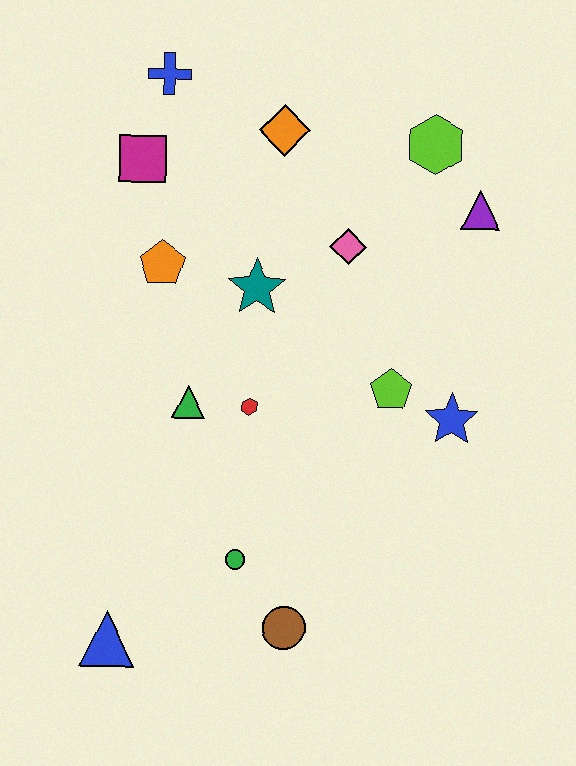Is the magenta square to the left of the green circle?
Yes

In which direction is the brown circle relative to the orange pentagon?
The brown circle is below the orange pentagon.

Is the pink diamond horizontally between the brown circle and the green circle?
No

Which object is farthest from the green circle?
The blue cross is farthest from the green circle.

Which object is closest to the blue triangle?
The green circle is closest to the blue triangle.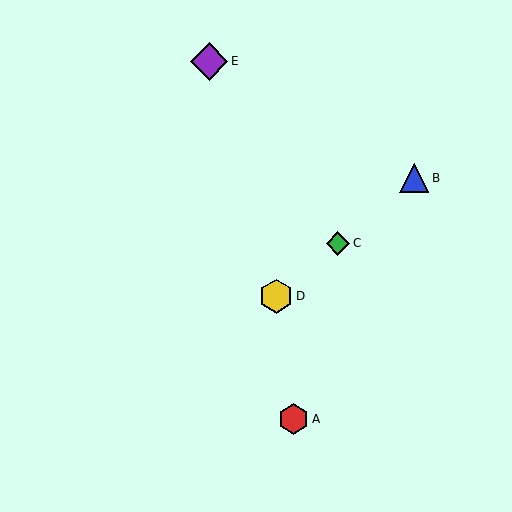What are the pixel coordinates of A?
Object A is at (294, 419).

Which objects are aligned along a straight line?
Objects B, C, D are aligned along a straight line.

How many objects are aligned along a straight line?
3 objects (B, C, D) are aligned along a straight line.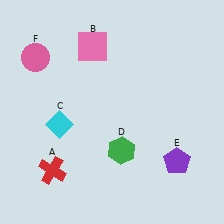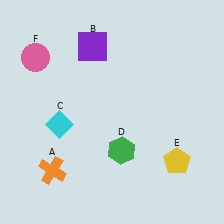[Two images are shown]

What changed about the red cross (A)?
In Image 1, A is red. In Image 2, it changed to orange.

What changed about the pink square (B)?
In Image 1, B is pink. In Image 2, it changed to purple.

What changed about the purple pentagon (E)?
In Image 1, E is purple. In Image 2, it changed to yellow.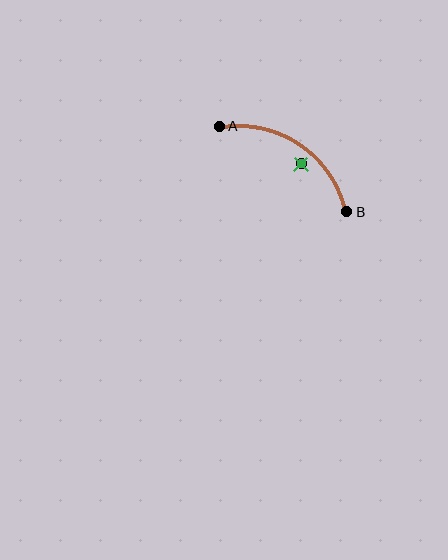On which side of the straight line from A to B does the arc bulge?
The arc bulges above and to the right of the straight line connecting A and B.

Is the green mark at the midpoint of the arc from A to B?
No — the green mark does not lie on the arc at all. It sits slightly inside the curve.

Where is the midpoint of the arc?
The arc midpoint is the point on the curve farthest from the straight line joining A and B. It sits above and to the right of that line.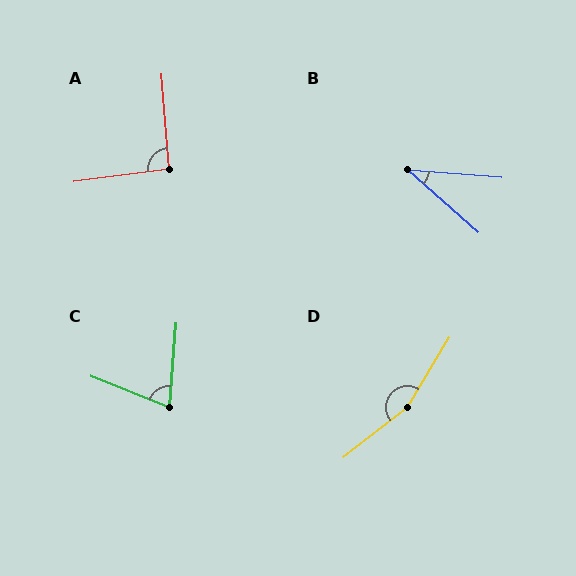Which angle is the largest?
D, at approximately 159 degrees.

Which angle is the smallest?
B, at approximately 37 degrees.